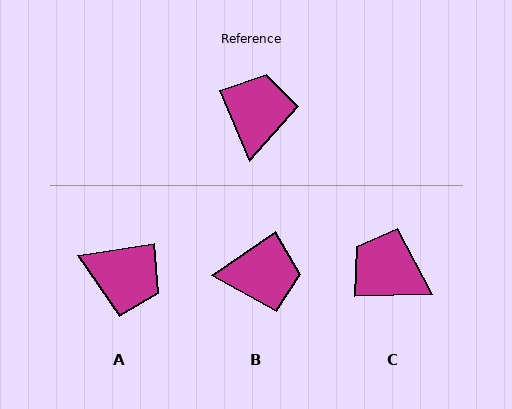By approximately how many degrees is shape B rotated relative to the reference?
Approximately 78 degrees clockwise.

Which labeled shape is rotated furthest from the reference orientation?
A, about 104 degrees away.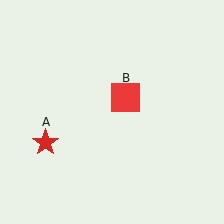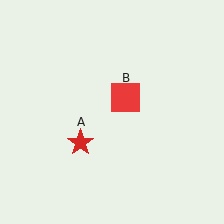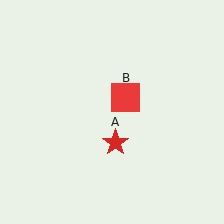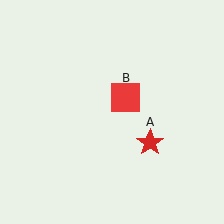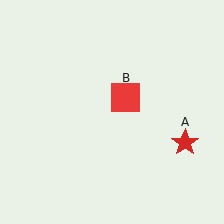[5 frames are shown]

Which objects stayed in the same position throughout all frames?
Red square (object B) remained stationary.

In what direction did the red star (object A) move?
The red star (object A) moved right.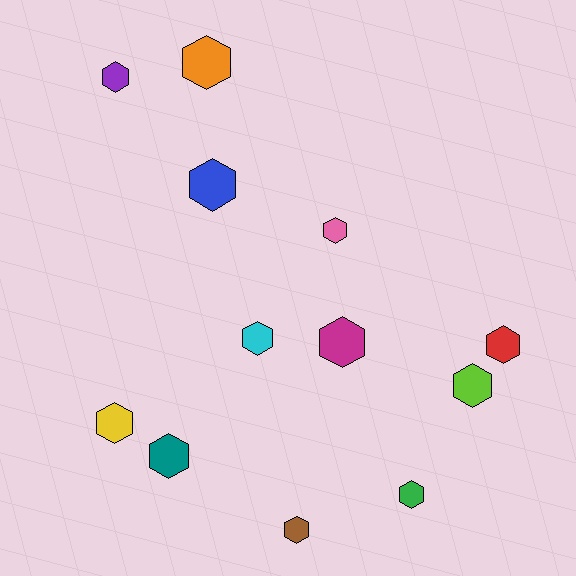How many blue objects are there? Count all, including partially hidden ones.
There is 1 blue object.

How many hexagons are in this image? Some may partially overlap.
There are 12 hexagons.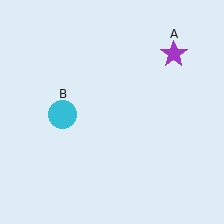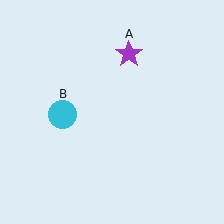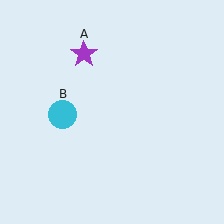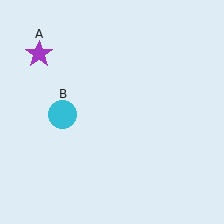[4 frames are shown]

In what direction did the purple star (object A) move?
The purple star (object A) moved left.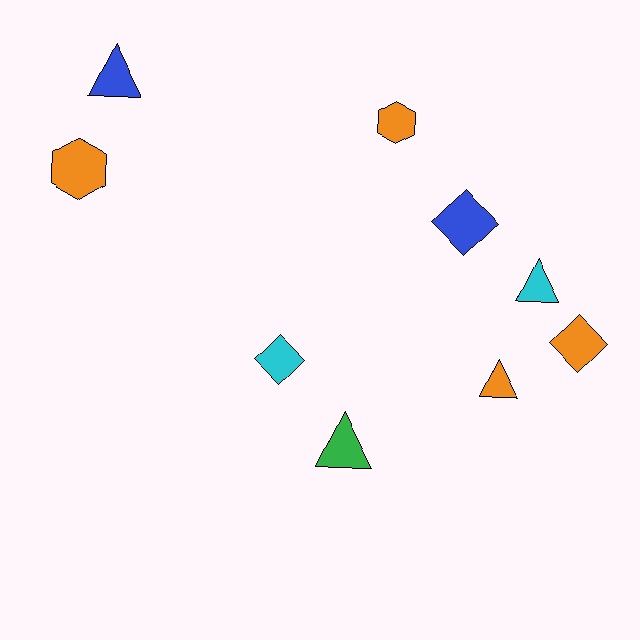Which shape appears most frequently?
Triangle, with 4 objects.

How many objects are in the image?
There are 9 objects.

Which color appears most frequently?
Orange, with 4 objects.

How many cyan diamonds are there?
There is 1 cyan diamond.